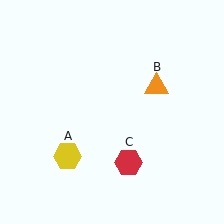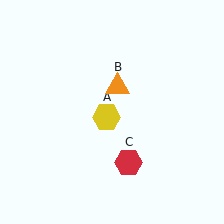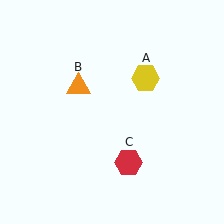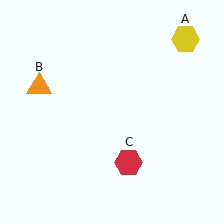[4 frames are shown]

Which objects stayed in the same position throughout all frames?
Red hexagon (object C) remained stationary.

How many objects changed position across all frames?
2 objects changed position: yellow hexagon (object A), orange triangle (object B).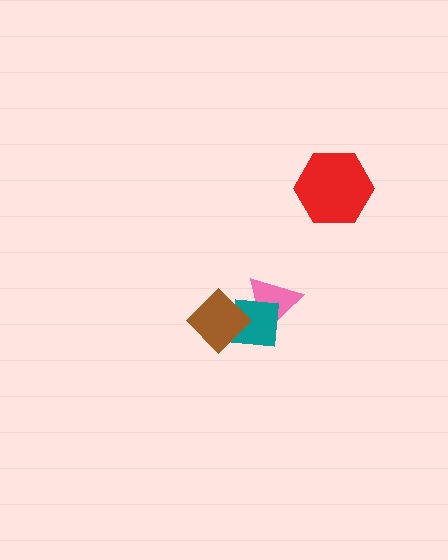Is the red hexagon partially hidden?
No, no other shape covers it.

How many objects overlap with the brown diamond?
2 objects overlap with the brown diamond.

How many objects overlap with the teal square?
2 objects overlap with the teal square.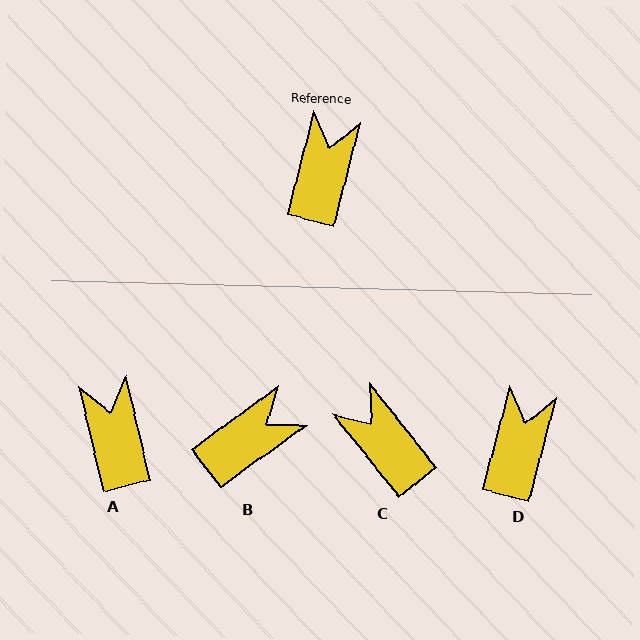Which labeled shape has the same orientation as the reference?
D.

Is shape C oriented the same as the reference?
No, it is off by about 53 degrees.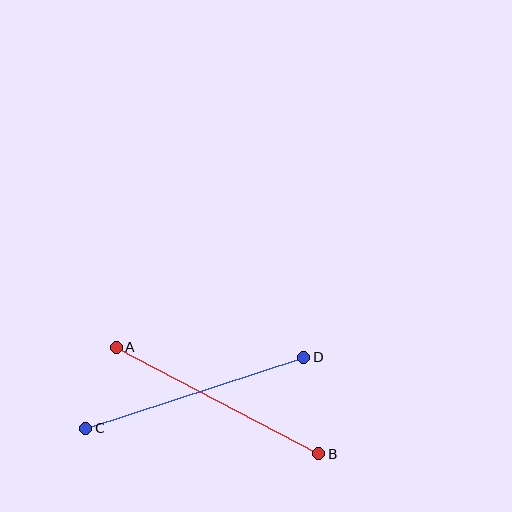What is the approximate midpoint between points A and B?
The midpoint is at approximately (218, 401) pixels.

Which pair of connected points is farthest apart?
Points C and D are farthest apart.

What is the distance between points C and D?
The distance is approximately 229 pixels.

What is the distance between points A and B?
The distance is approximately 229 pixels.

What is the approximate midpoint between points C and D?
The midpoint is at approximately (195, 393) pixels.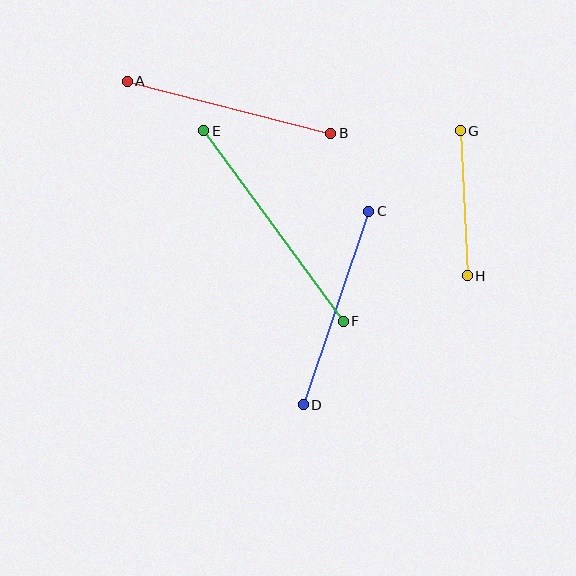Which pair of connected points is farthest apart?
Points E and F are farthest apart.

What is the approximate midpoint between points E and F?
The midpoint is at approximately (273, 226) pixels.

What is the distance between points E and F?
The distance is approximately 236 pixels.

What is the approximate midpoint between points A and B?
The midpoint is at approximately (229, 107) pixels.